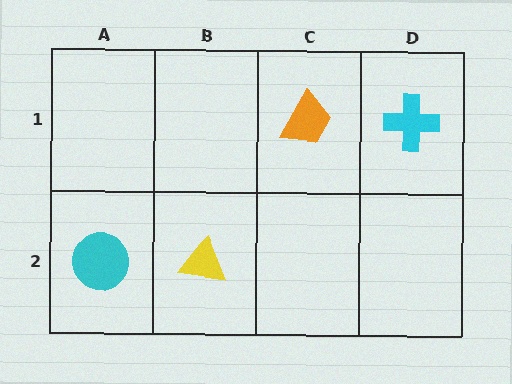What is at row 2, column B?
A yellow triangle.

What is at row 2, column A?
A cyan circle.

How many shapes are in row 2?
2 shapes.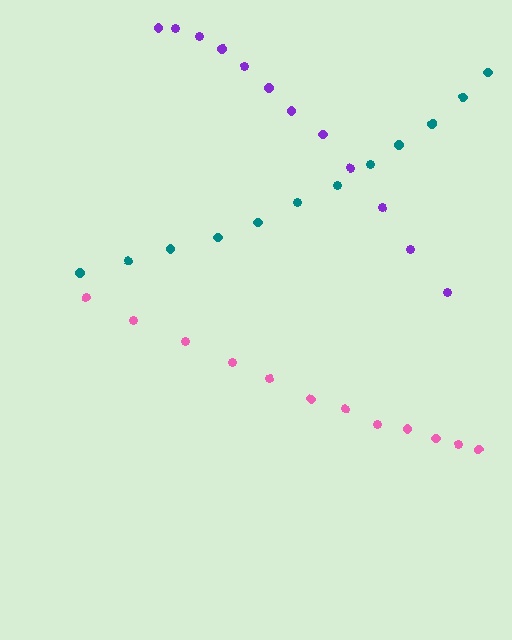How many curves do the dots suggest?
There are 3 distinct paths.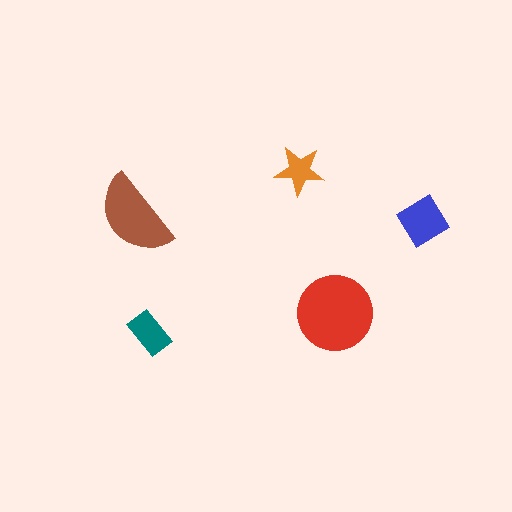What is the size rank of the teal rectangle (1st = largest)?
4th.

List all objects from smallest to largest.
The orange star, the teal rectangle, the blue diamond, the brown semicircle, the red circle.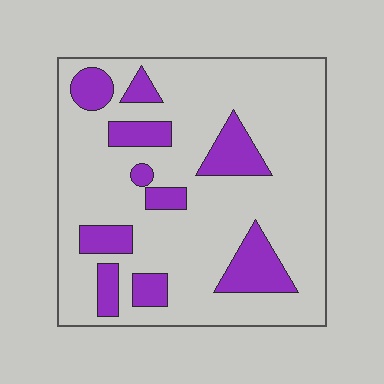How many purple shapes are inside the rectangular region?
10.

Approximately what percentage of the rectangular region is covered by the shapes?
Approximately 20%.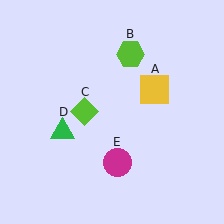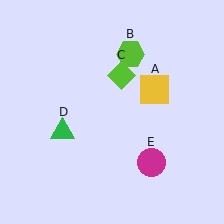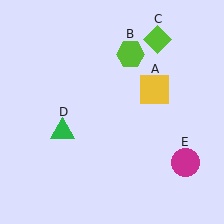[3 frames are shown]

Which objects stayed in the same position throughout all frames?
Yellow square (object A) and lime hexagon (object B) and green triangle (object D) remained stationary.